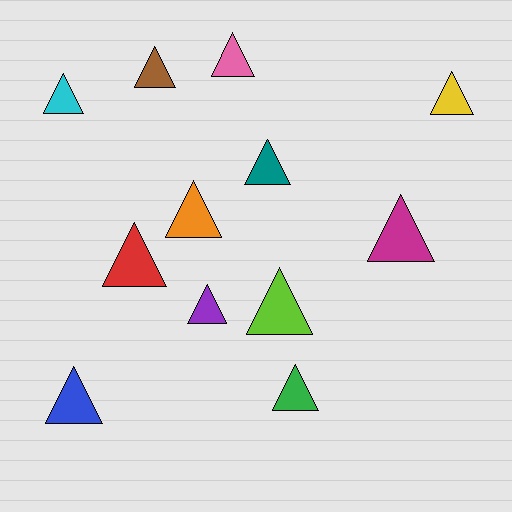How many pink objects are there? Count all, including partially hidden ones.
There is 1 pink object.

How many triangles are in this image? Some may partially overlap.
There are 12 triangles.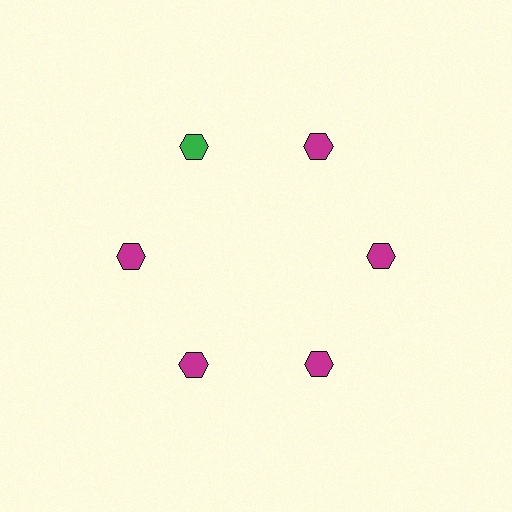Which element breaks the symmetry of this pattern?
The green hexagon at roughly the 11 o'clock position breaks the symmetry. All other shapes are magenta hexagons.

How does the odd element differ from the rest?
It has a different color: green instead of magenta.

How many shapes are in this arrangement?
There are 6 shapes arranged in a ring pattern.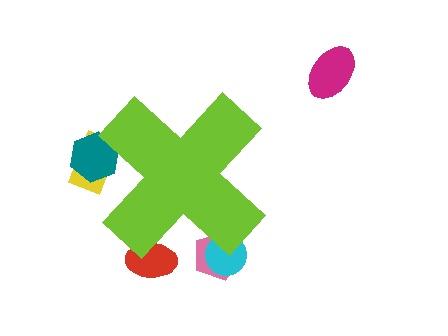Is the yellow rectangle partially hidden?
Yes, the yellow rectangle is partially hidden behind the lime cross.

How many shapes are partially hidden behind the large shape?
5 shapes are partially hidden.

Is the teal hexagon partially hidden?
Yes, the teal hexagon is partially hidden behind the lime cross.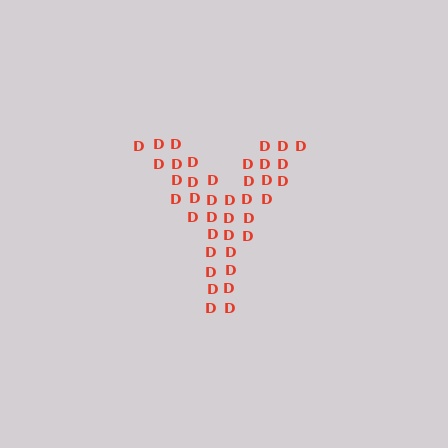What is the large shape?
The large shape is the letter Y.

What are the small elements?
The small elements are letter D's.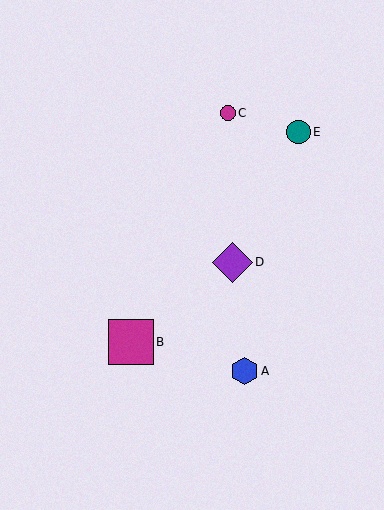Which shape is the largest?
The magenta square (labeled B) is the largest.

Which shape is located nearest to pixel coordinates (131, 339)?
The magenta square (labeled B) at (131, 342) is nearest to that location.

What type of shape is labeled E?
Shape E is a teal circle.